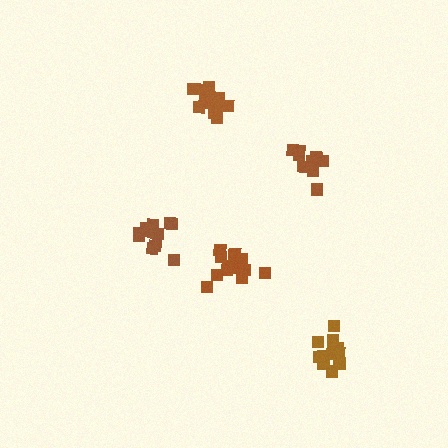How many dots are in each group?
Group 1: 12 dots, Group 2: 11 dots, Group 3: 16 dots, Group 4: 14 dots, Group 5: 12 dots (65 total).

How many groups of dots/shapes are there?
There are 5 groups.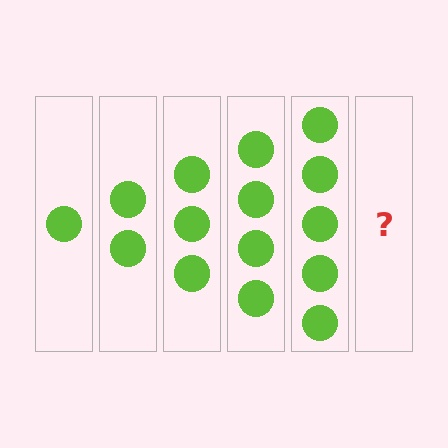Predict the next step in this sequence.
The next step is 6 circles.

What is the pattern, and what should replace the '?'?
The pattern is that each step adds one more circle. The '?' should be 6 circles.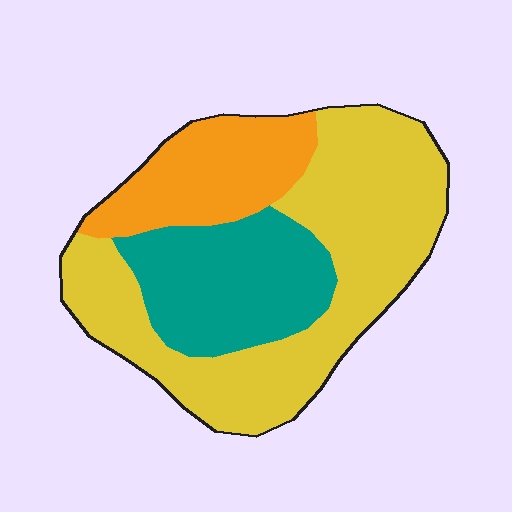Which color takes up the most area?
Yellow, at roughly 55%.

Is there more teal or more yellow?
Yellow.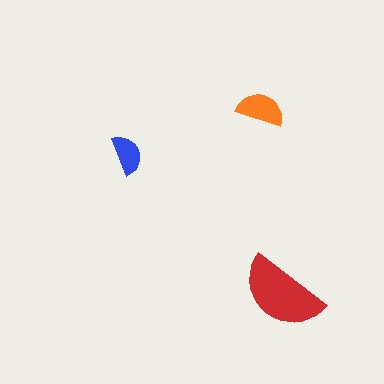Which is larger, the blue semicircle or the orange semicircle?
The orange one.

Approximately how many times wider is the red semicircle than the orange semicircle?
About 2 times wider.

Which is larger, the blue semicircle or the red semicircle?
The red one.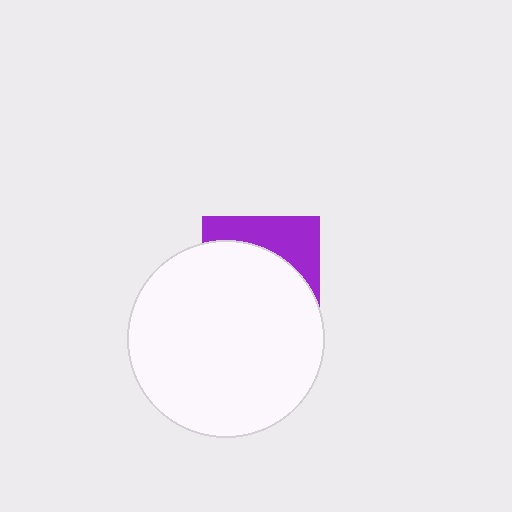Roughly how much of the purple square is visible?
A small part of it is visible (roughly 33%).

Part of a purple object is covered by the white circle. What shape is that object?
It is a square.